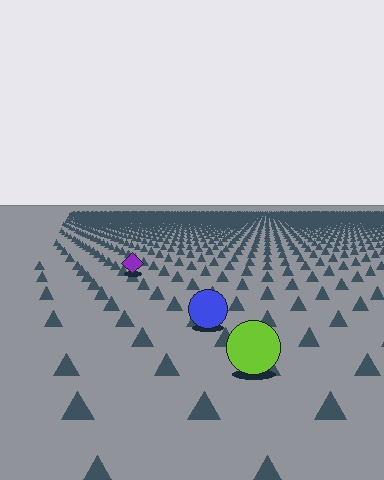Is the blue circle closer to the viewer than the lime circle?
No. The lime circle is closer — you can tell from the texture gradient: the ground texture is coarser near it.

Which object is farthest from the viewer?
The purple diamond is farthest from the viewer. It appears smaller and the ground texture around it is denser.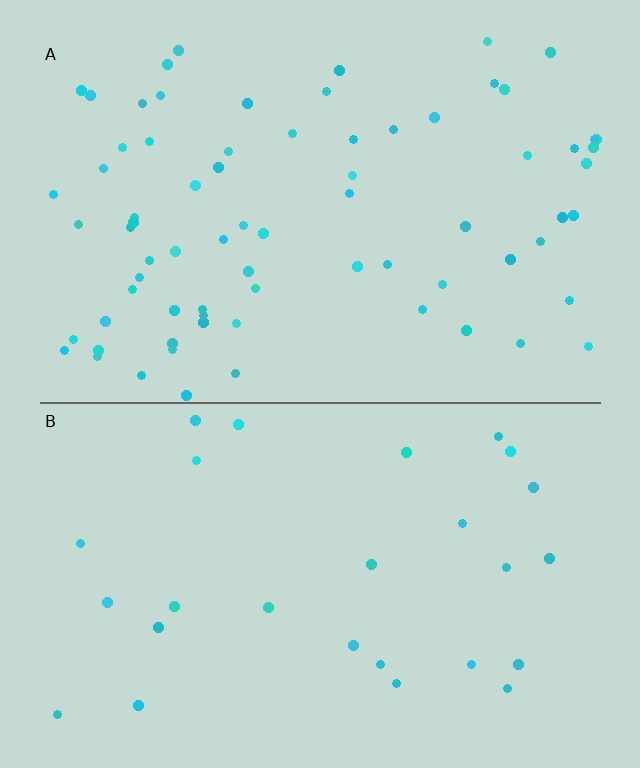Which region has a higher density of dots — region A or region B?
A (the top).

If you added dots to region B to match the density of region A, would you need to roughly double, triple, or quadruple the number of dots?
Approximately triple.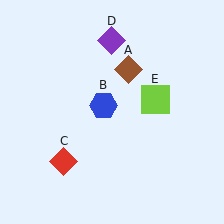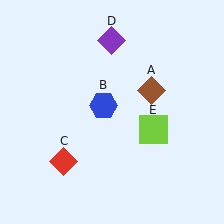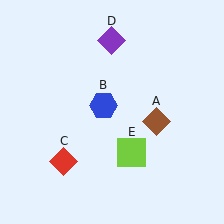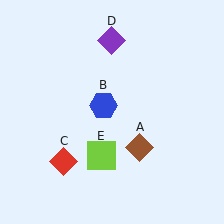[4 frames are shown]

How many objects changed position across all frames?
2 objects changed position: brown diamond (object A), lime square (object E).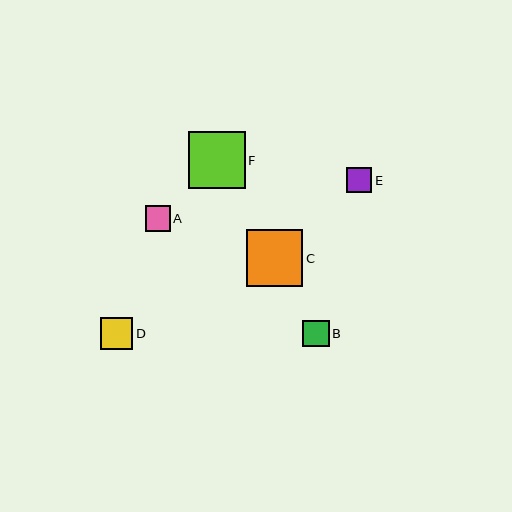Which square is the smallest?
Square E is the smallest with a size of approximately 25 pixels.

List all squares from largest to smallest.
From largest to smallest: F, C, D, B, A, E.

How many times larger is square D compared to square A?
Square D is approximately 1.3 times the size of square A.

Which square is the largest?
Square F is the largest with a size of approximately 57 pixels.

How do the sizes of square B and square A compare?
Square B and square A are approximately the same size.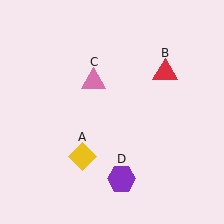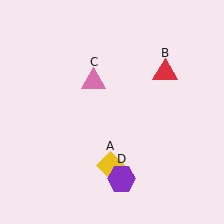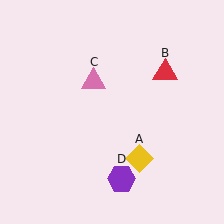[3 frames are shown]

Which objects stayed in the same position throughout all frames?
Red triangle (object B) and pink triangle (object C) and purple hexagon (object D) remained stationary.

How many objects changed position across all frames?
1 object changed position: yellow diamond (object A).